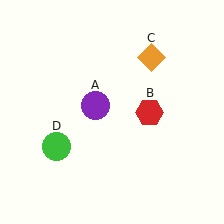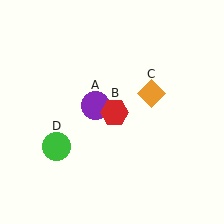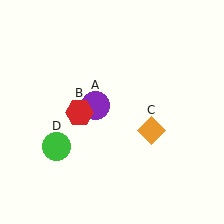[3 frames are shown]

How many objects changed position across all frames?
2 objects changed position: red hexagon (object B), orange diamond (object C).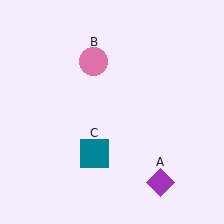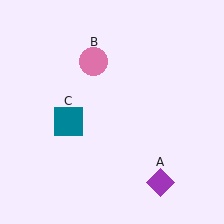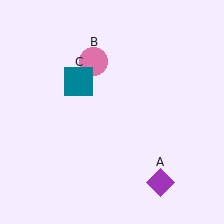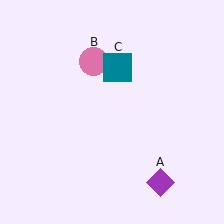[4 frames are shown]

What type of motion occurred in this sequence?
The teal square (object C) rotated clockwise around the center of the scene.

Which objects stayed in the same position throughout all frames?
Purple diamond (object A) and pink circle (object B) remained stationary.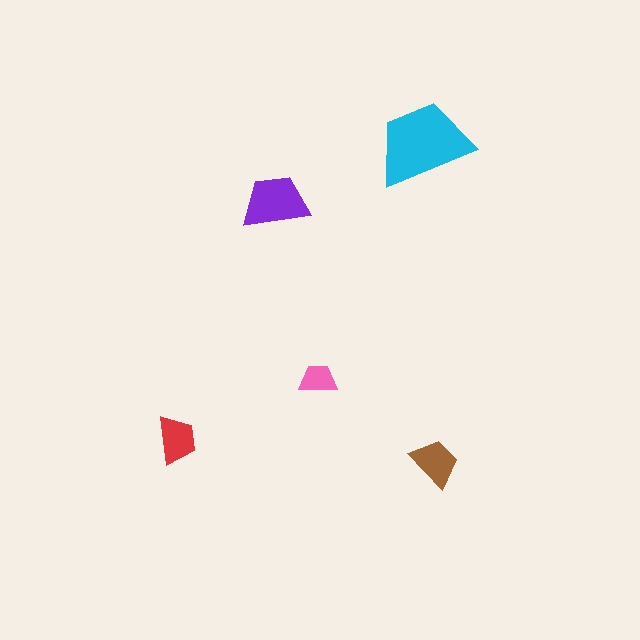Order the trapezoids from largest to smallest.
the cyan one, the purple one, the brown one, the red one, the pink one.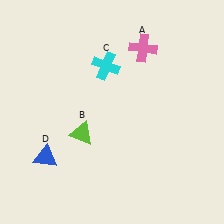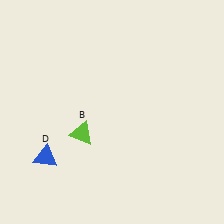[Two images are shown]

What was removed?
The pink cross (A), the cyan cross (C) were removed in Image 2.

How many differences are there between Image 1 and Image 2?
There are 2 differences between the two images.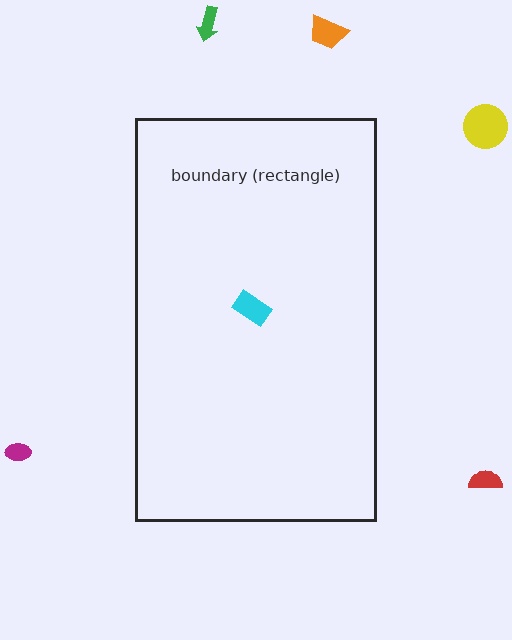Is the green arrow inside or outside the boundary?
Outside.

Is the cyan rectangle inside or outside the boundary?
Inside.